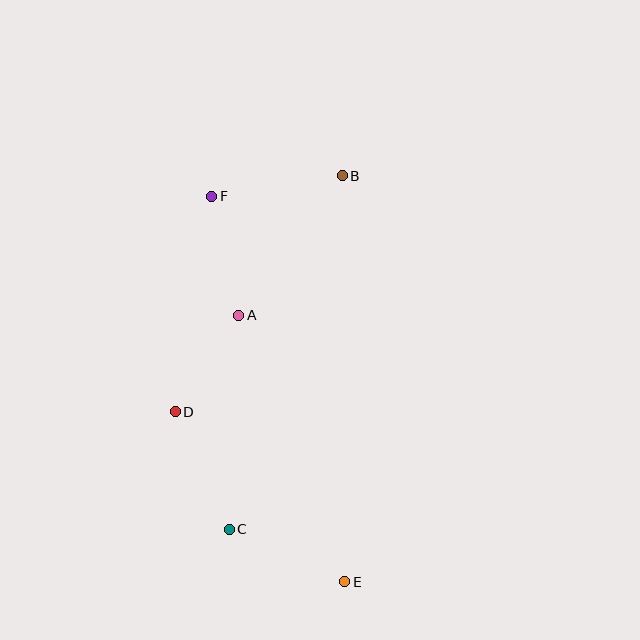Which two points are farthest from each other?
Points E and F are farthest from each other.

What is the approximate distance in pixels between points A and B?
The distance between A and B is approximately 174 pixels.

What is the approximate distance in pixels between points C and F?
The distance between C and F is approximately 334 pixels.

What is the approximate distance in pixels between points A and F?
The distance between A and F is approximately 122 pixels.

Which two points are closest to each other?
Points A and D are closest to each other.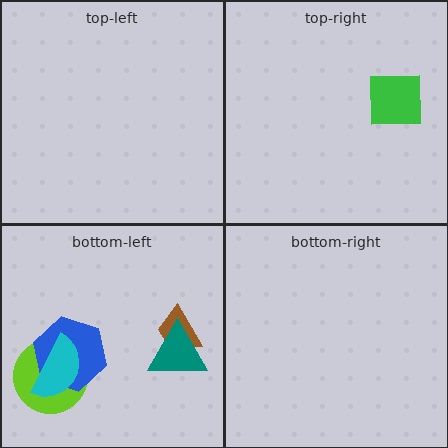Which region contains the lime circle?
The bottom-left region.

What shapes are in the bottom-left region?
The lime circle, the blue hexagon, the cyan semicircle, the brown trapezoid, the teal triangle.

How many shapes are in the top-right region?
1.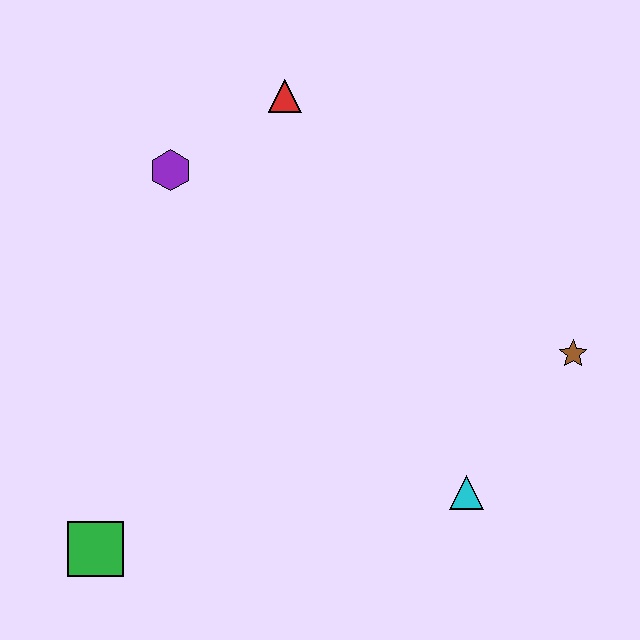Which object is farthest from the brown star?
The green square is farthest from the brown star.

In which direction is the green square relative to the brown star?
The green square is to the left of the brown star.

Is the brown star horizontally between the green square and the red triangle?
No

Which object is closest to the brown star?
The cyan triangle is closest to the brown star.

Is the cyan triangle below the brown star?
Yes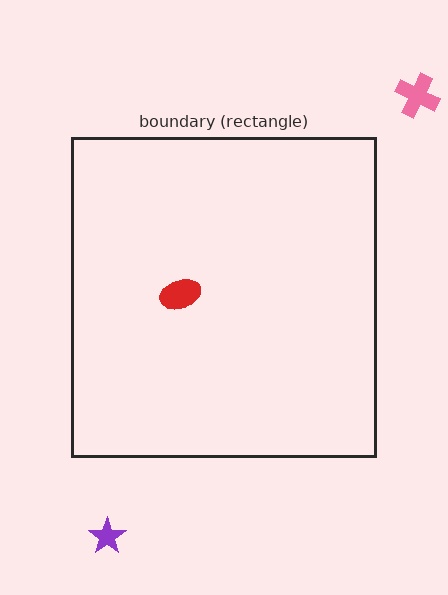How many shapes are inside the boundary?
1 inside, 2 outside.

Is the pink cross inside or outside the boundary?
Outside.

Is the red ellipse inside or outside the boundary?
Inside.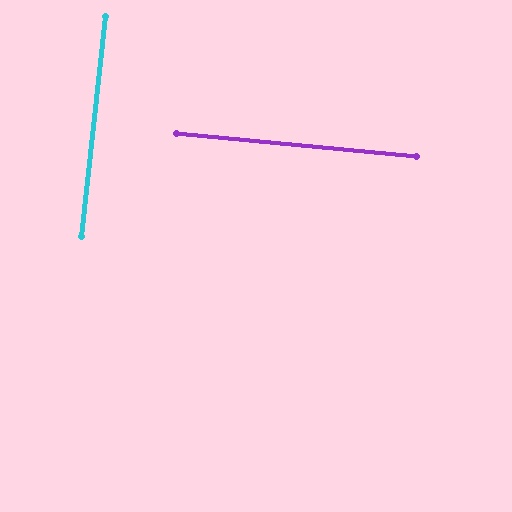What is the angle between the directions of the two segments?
Approximately 89 degrees.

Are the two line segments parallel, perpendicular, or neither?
Perpendicular — they meet at approximately 89°.